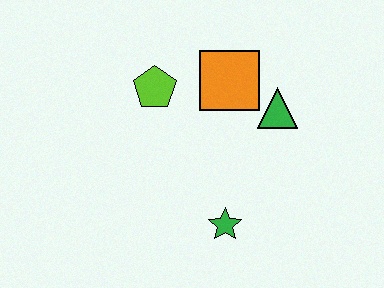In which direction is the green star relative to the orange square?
The green star is below the orange square.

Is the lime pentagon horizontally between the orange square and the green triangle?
No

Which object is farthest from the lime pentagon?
The green star is farthest from the lime pentagon.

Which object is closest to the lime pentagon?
The orange square is closest to the lime pentagon.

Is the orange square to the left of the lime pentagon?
No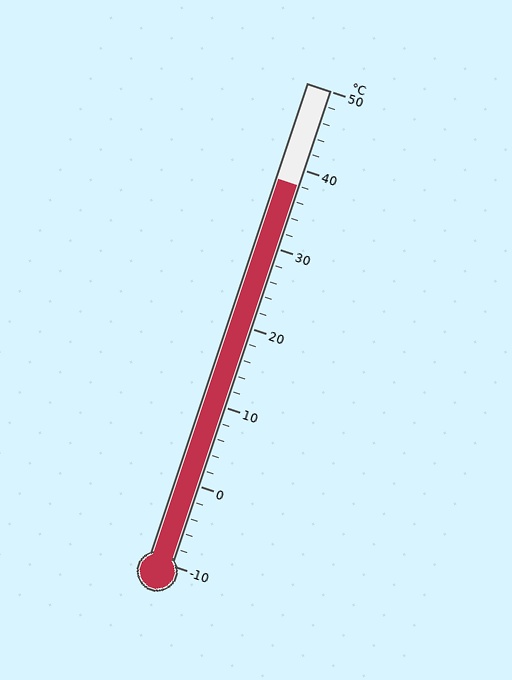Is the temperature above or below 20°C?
The temperature is above 20°C.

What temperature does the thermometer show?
The thermometer shows approximately 38°C.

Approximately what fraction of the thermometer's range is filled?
The thermometer is filled to approximately 80% of its range.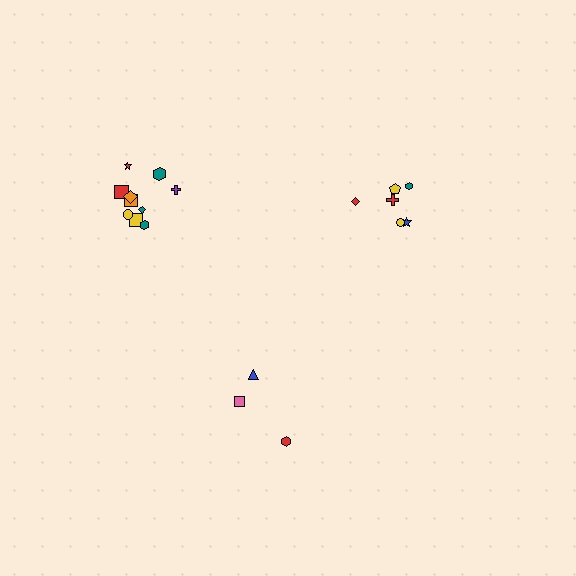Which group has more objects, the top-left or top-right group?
The top-left group.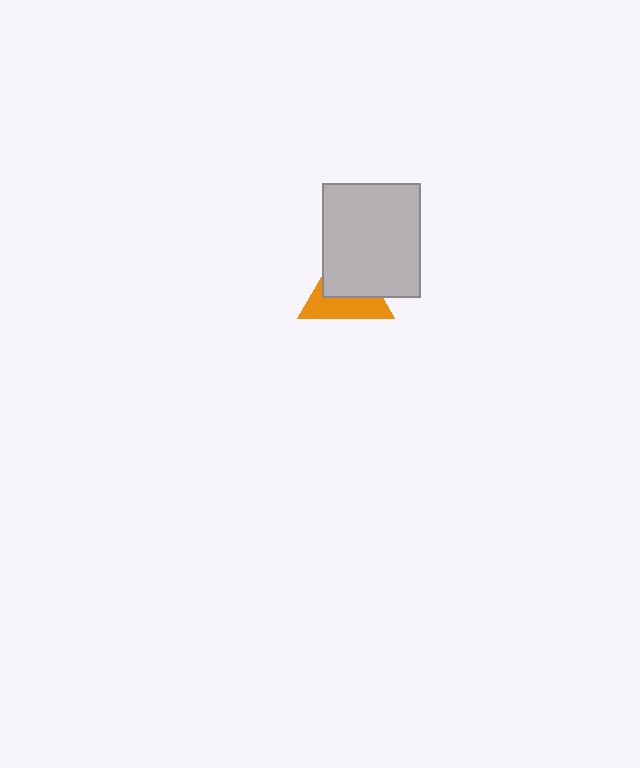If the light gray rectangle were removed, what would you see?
You would see the complete orange triangle.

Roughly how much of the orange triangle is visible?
About half of it is visible (roughly 48%).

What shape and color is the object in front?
The object in front is a light gray rectangle.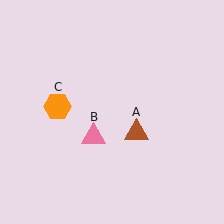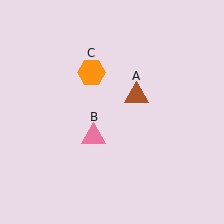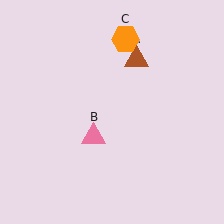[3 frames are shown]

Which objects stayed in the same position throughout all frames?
Pink triangle (object B) remained stationary.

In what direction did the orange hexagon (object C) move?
The orange hexagon (object C) moved up and to the right.